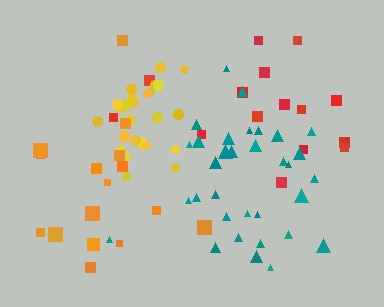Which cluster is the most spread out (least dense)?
Red.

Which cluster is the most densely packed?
Yellow.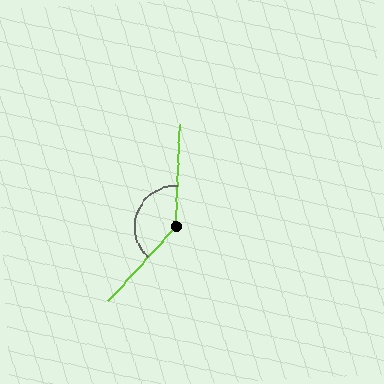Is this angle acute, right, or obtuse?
It is obtuse.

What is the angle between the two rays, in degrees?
Approximately 140 degrees.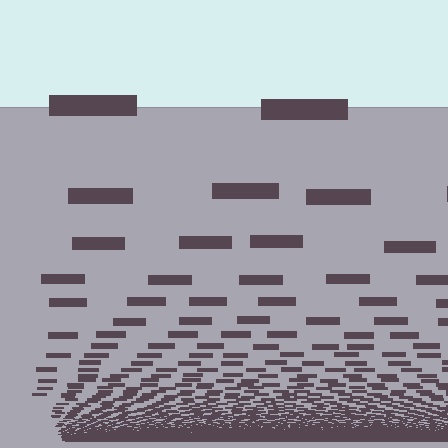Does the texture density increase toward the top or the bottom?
Density increases toward the bottom.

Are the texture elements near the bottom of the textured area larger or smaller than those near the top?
Smaller. The gradient is inverted — elements near the bottom are smaller and denser.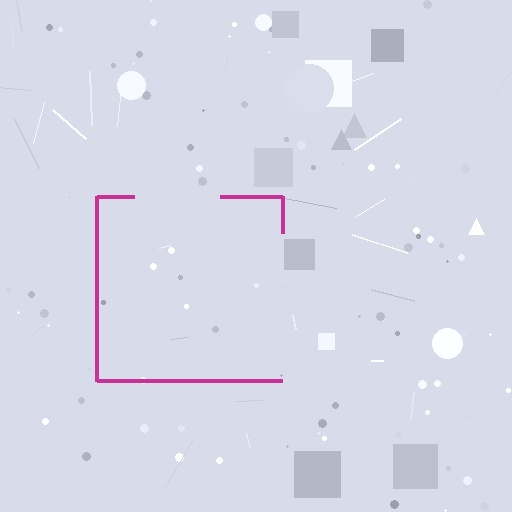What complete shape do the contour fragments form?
The contour fragments form a square.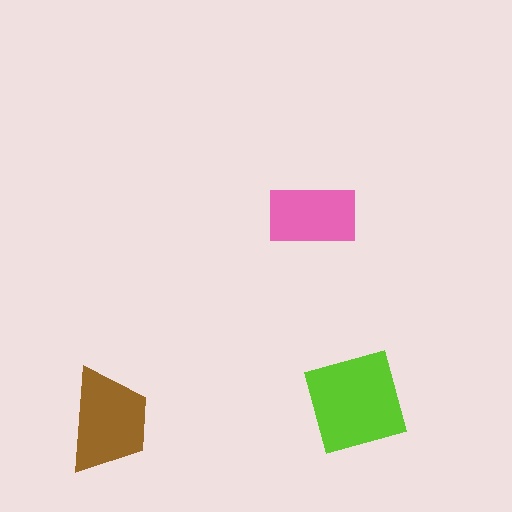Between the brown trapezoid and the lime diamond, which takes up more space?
The lime diamond.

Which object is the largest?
The lime diamond.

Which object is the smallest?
The pink rectangle.